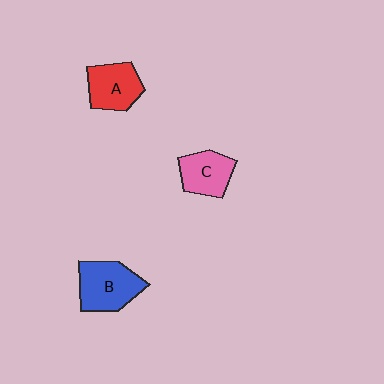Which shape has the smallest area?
Shape C (pink).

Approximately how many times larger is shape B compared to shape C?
Approximately 1.3 times.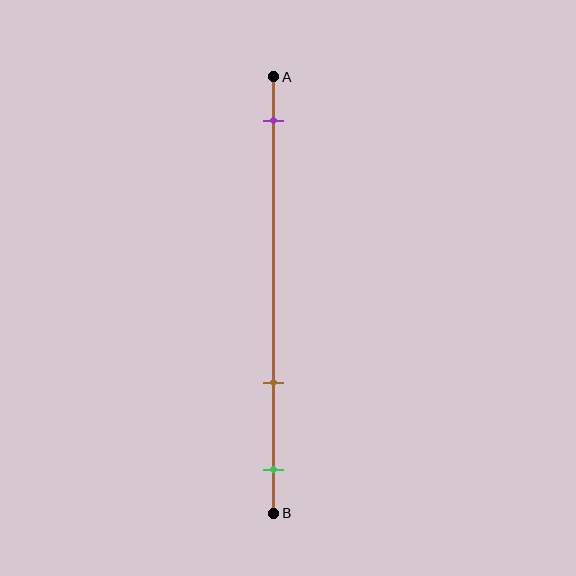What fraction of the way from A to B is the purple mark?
The purple mark is approximately 10% (0.1) of the way from A to B.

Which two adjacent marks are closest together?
The brown and green marks are the closest adjacent pair.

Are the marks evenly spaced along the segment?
No, the marks are not evenly spaced.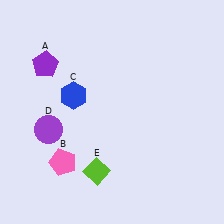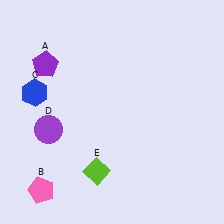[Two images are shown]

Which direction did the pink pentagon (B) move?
The pink pentagon (B) moved down.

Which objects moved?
The objects that moved are: the pink pentagon (B), the blue hexagon (C).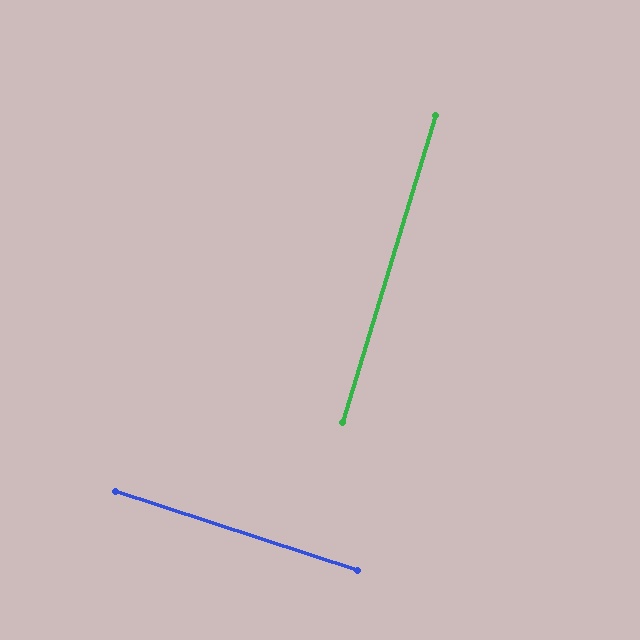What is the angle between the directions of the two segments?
Approximately 89 degrees.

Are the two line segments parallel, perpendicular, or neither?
Perpendicular — they meet at approximately 89°.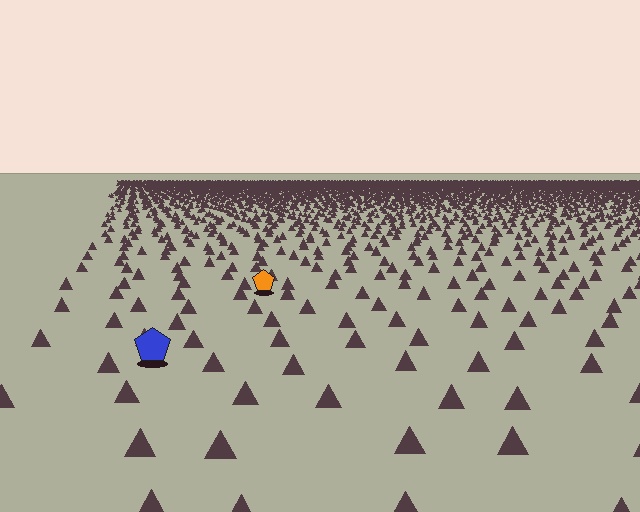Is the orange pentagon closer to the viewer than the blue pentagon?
No. The blue pentagon is closer — you can tell from the texture gradient: the ground texture is coarser near it.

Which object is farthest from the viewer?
The orange pentagon is farthest from the viewer. It appears smaller and the ground texture around it is denser.